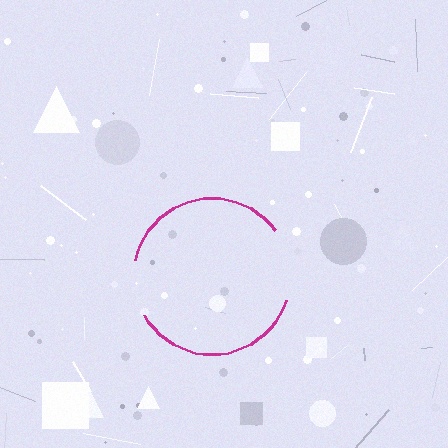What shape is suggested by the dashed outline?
The dashed outline suggests a circle.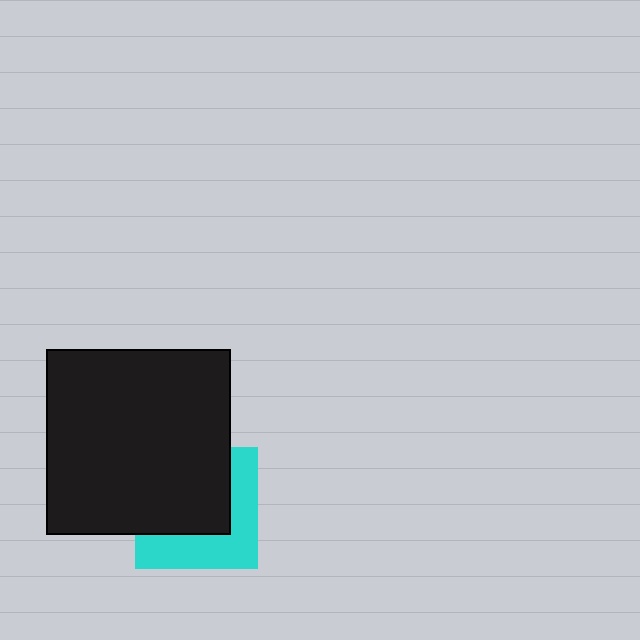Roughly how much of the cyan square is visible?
A small part of it is visible (roughly 43%).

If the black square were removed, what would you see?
You would see the complete cyan square.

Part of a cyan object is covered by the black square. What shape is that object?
It is a square.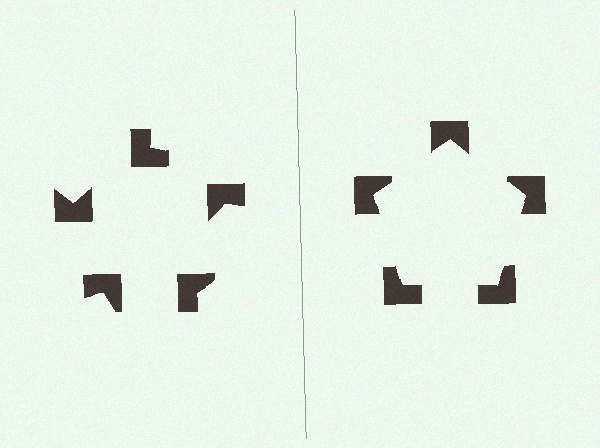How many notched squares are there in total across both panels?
10 — 5 on each side.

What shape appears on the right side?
An illusory pentagon.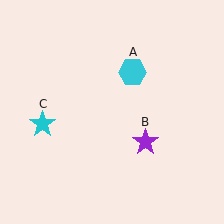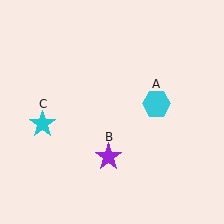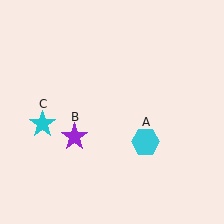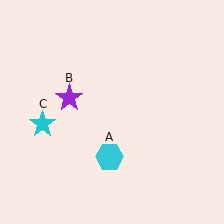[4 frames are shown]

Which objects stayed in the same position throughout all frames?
Cyan star (object C) remained stationary.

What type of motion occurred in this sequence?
The cyan hexagon (object A), purple star (object B) rotated clockwise around the center of the scene.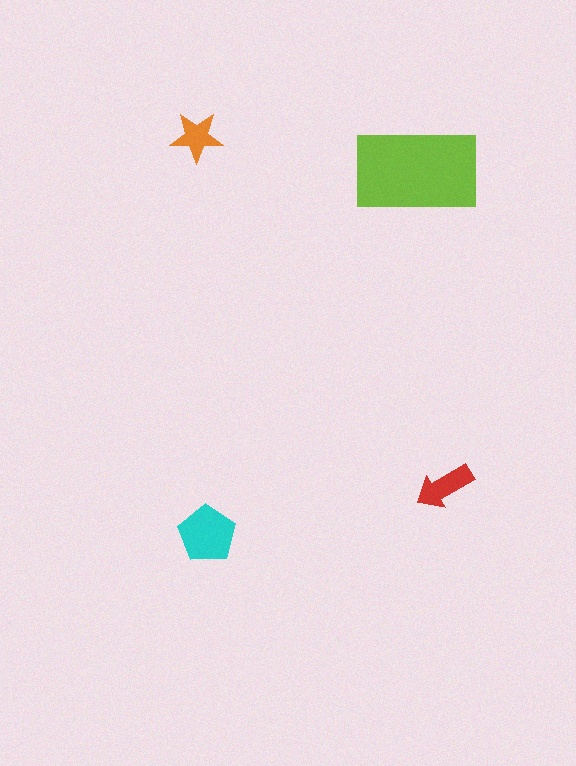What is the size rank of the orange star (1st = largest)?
4th.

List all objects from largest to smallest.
The lime rectangle, the cyan pentagon, the red arrow, the orange star.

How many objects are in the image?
There are 4 objects in the image.